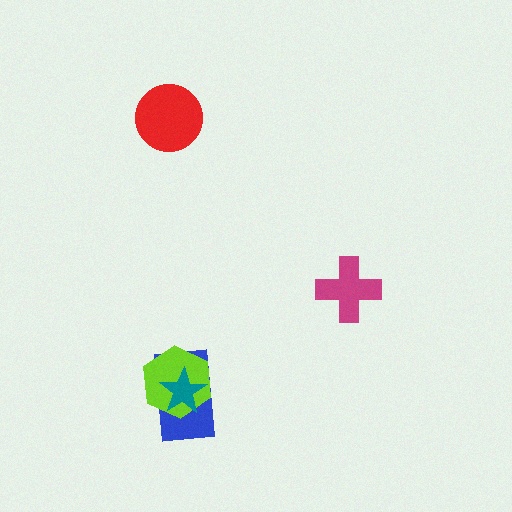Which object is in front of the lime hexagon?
The teal star is in front of the lime hexagon.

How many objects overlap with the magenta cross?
0 objects overlap with the magenta cross.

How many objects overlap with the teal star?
2 objects overlap with the teal star.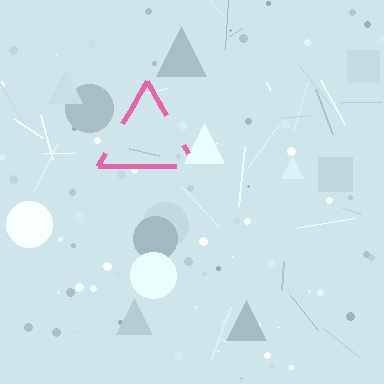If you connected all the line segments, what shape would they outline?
They would outline a triangle.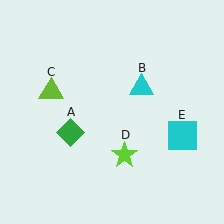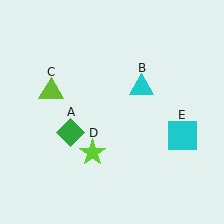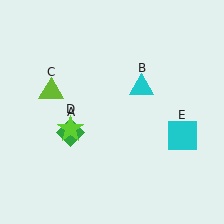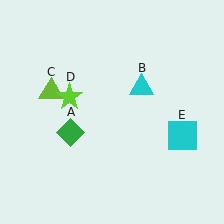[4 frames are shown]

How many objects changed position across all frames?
1 object changed position: lime star (object D).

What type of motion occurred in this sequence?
The lime star (object D) rotated clockwise around the center of the scene.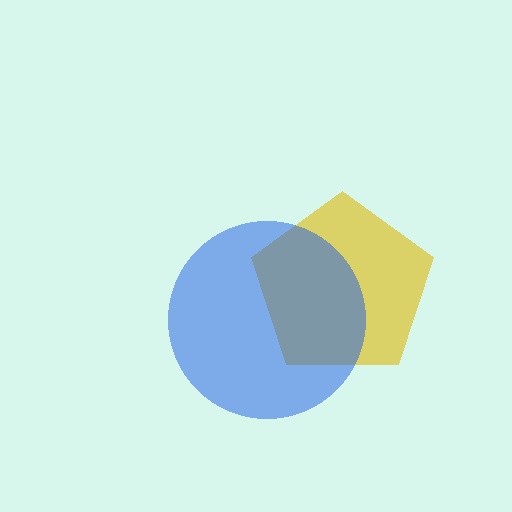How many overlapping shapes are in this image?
There are 2 overlapping shapes in the image.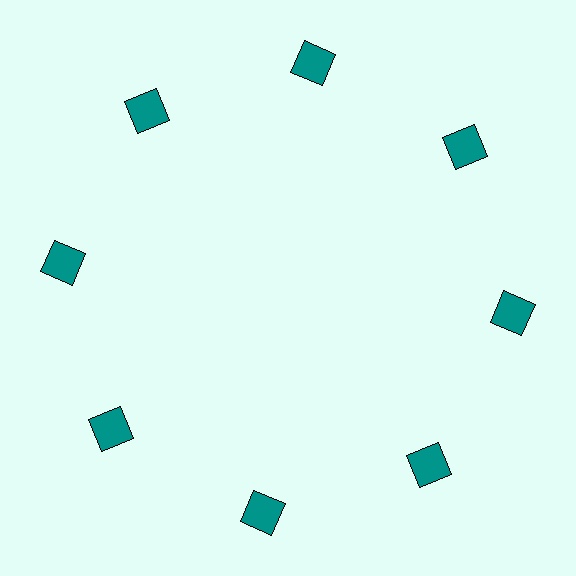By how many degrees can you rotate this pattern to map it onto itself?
The pattern maps onto itself every 45 degrees of rotation.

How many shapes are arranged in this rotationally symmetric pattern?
There are 8 shapes, arranged in 8 groups of 1.